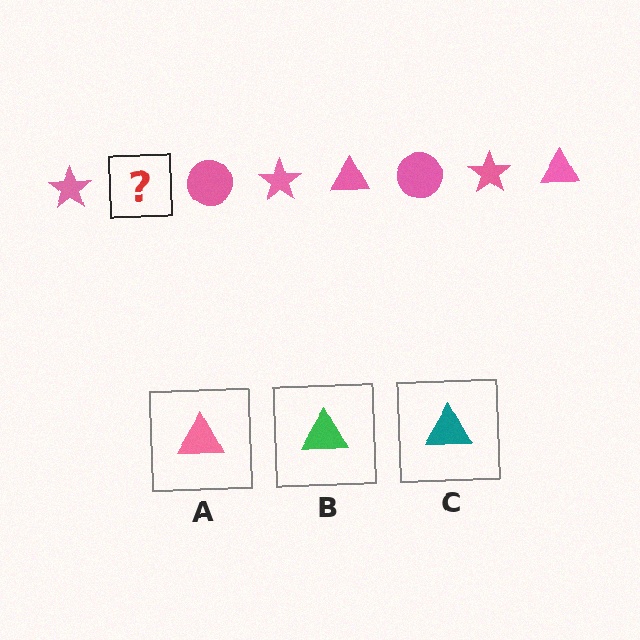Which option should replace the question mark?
Option A.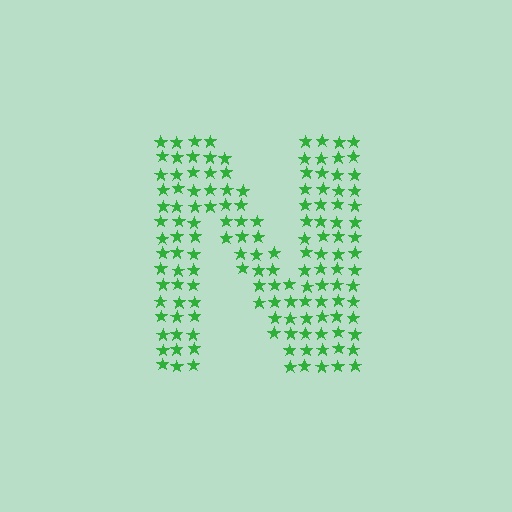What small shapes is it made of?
It is made of small stars.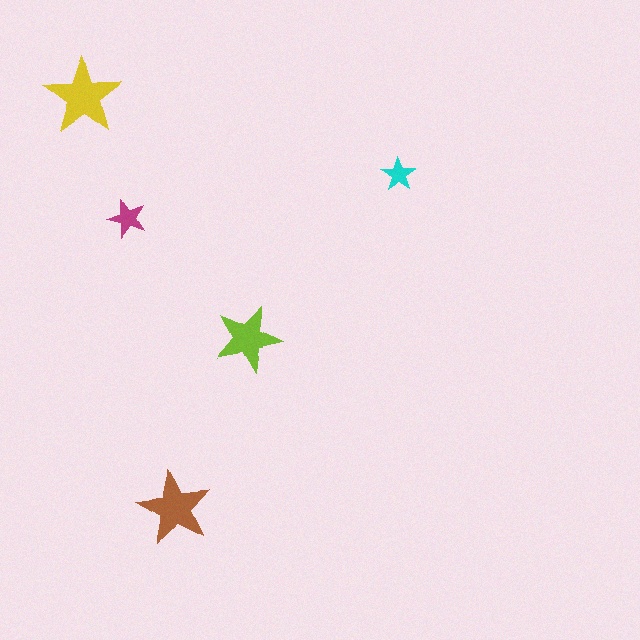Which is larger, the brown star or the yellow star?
The yellow one.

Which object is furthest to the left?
The yellow star is leftmost.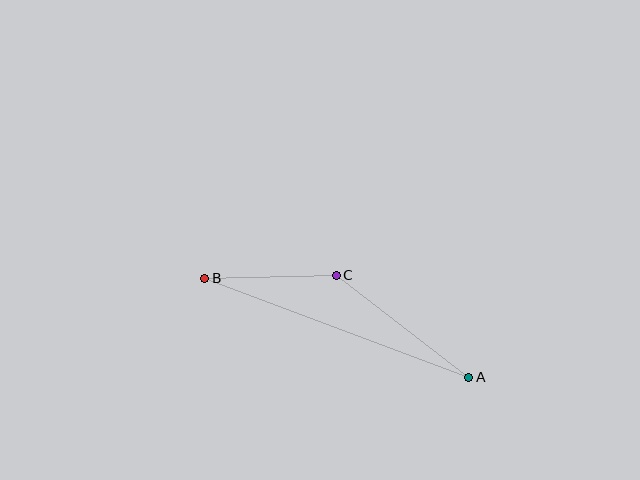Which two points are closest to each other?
Points B and C are closest to each other.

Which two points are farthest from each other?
Points A and B are farthest from each other.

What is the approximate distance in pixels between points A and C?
The distance between A and C is approximately 167 pixels.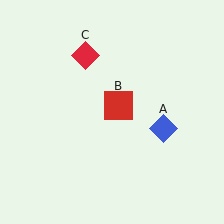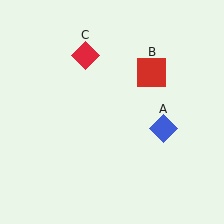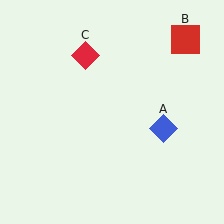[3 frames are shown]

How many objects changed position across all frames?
1 object changed position: red square (object B).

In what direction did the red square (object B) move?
The red square (object B) moved up and to the right.